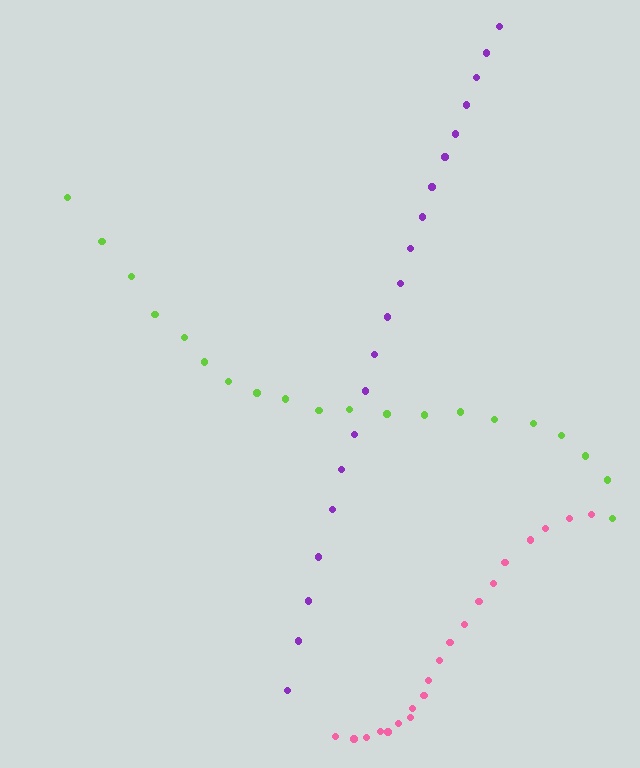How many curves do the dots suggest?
There are 3 distinct paths.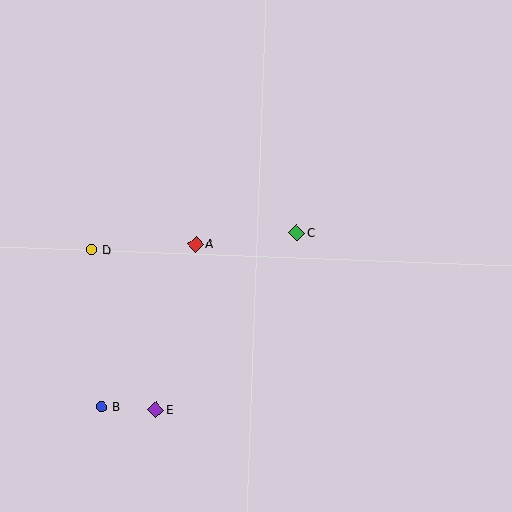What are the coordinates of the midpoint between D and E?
The midpoint between D and E is at (124, 330).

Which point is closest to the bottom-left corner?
Point B is closest to the bottom-left corner.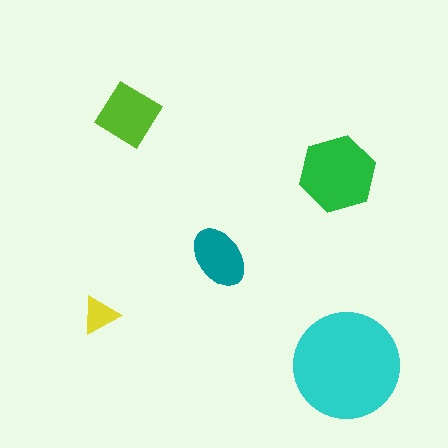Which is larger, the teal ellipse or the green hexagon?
The green hexagon.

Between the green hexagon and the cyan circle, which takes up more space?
The cyan circle.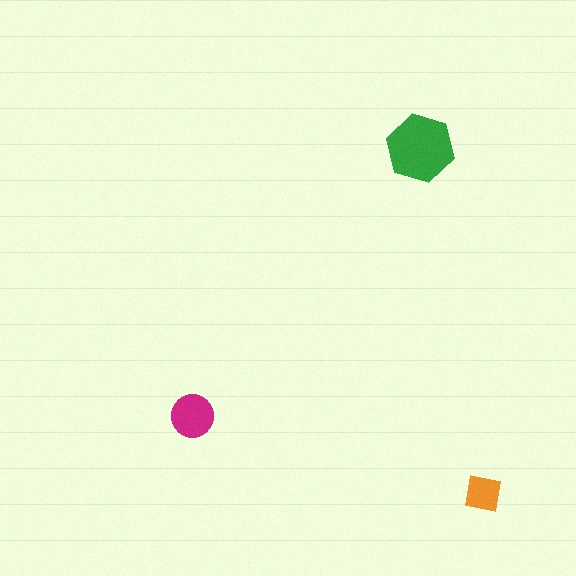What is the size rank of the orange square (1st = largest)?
3rd.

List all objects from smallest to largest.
The orange square, the magenta circle, the green hexagon.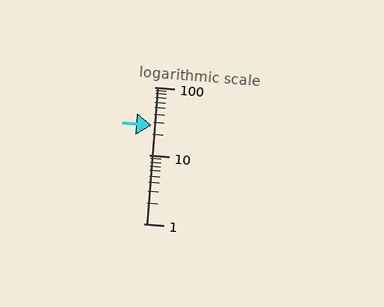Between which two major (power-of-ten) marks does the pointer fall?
The pointer is between 10 and 100.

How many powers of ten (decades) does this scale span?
The scale spans 2 decades, from 1 to 100.